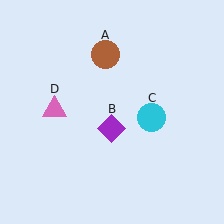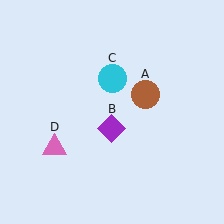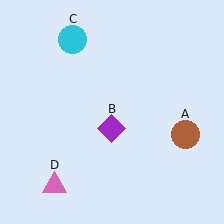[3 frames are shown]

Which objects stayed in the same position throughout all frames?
Purple diamond (object B) remained stationary.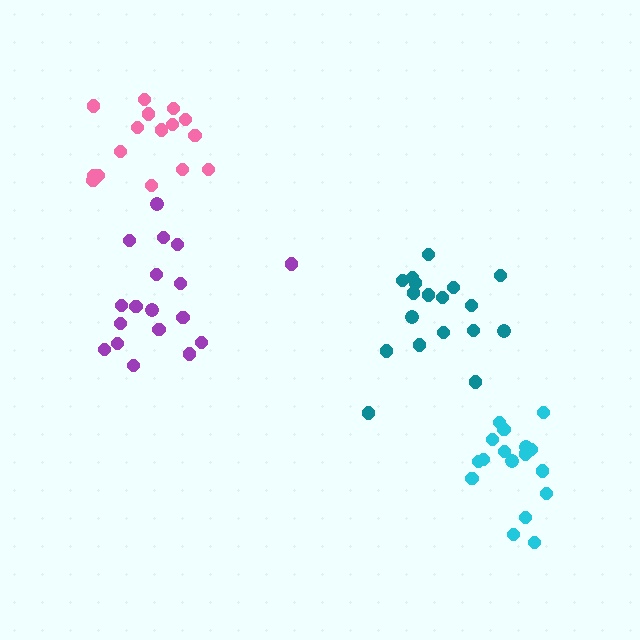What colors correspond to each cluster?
The clusters are colored: teal, purple, cyan, pink.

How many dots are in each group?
Group 1: 18 dots, Group 2: 18 dots, Group 3: 17 dots, Group 4: 16 dots (69 total).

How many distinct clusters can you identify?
There are 4 distinct clusters.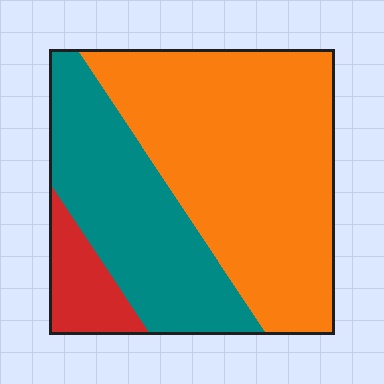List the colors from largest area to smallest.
From largest to smallest: orange, teal, red.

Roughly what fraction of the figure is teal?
Teal covers about 35% of the figure.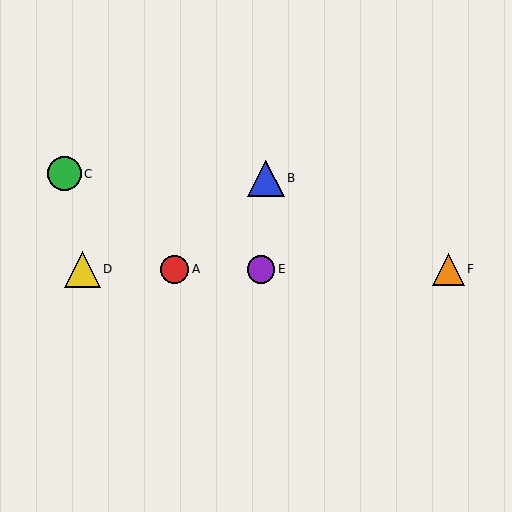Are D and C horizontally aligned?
No, D is at y≈269 and C is at y≈174.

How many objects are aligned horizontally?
4 objects (A, D, E, F) are aligned horizontally.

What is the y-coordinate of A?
Object A is at y≈269.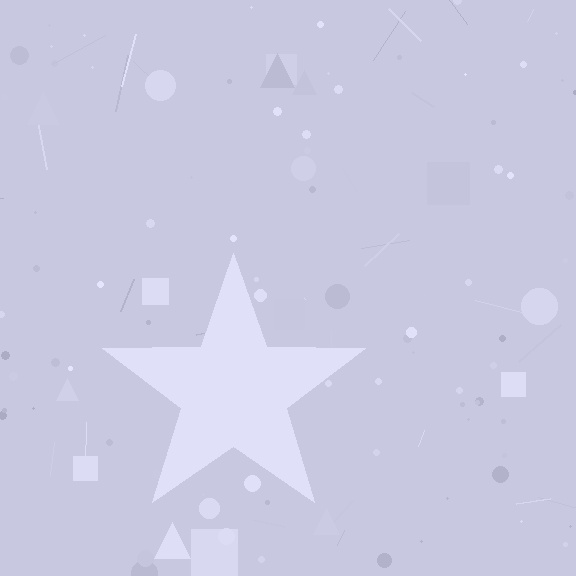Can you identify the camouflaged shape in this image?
The camouflaged shape is a star.